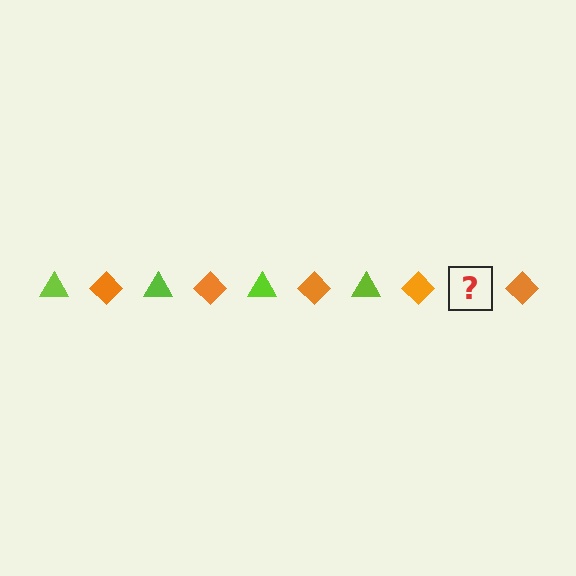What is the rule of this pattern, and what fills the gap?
The rule is that the pattern alternates between lime triangle and orange diamond. The gap should be filled with a lime triangle.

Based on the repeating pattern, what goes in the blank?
The blank should be a lime triangle.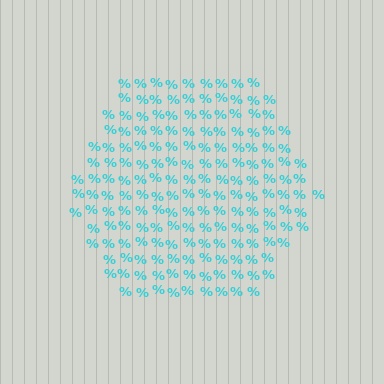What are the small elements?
The small elements are percent signs.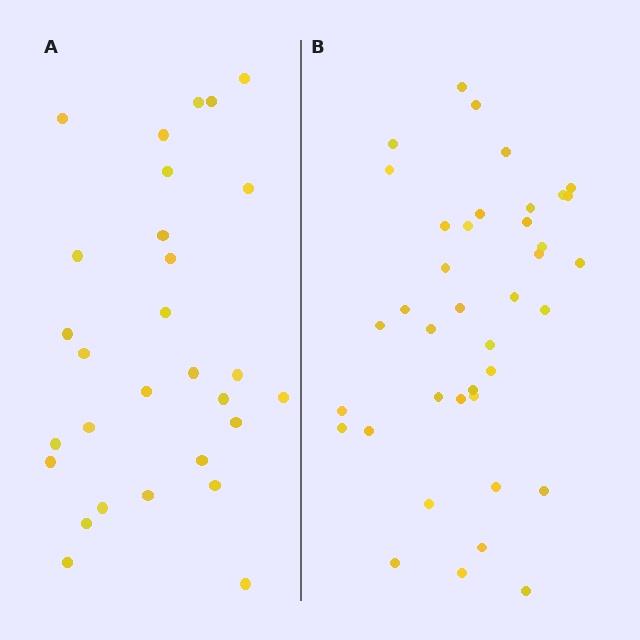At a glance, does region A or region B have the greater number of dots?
Region B (the right region) has more dots.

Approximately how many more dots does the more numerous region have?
Region B has roughly 10 or so more dots than region A.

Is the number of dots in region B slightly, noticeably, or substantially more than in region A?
Region B has noticeably more, but not dramatically so. The ratio is roughly 1.3 to 1.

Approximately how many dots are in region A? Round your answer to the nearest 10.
About 30 dots. (The exact count is 29, which rounds to 30.)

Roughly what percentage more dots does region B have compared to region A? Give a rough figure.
About 35% more.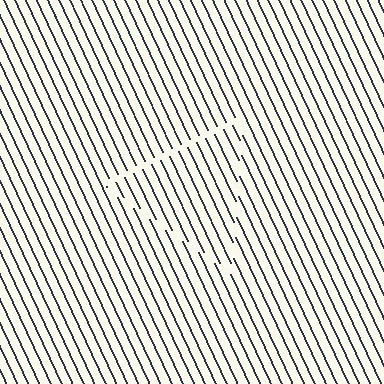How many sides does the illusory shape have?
3 sides — the line-ends trace a triangle.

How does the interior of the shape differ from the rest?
The interior of the shape contains the same grating, shifted by half a period — the contour is defined by the phase discontinuity where line-ends from the inner and outer gratings abut.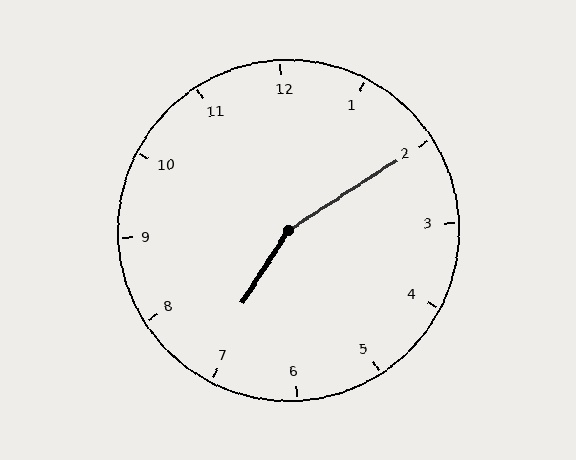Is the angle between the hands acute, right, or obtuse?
It is obtuse.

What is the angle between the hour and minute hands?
Approximately 155 degrees.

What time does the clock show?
7:10.